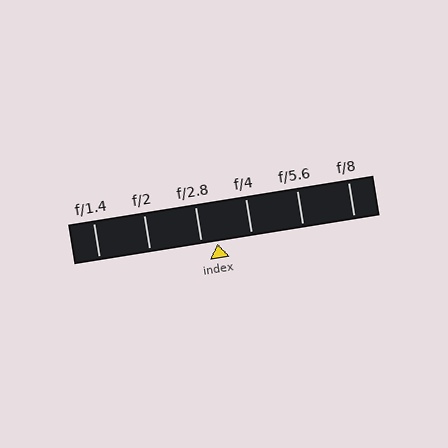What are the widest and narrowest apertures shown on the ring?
The widest aperture shown is f/1.4 and the narrowest is f/8.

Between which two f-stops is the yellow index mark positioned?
The index mark is between f/2.8 and f/4.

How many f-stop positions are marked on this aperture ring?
There are 6 f-stop positions marked.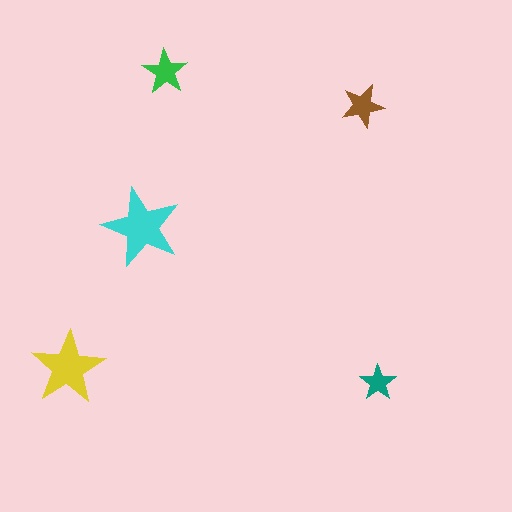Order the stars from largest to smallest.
the cyan one, the yellow one, the green one, the brown one, the teal one.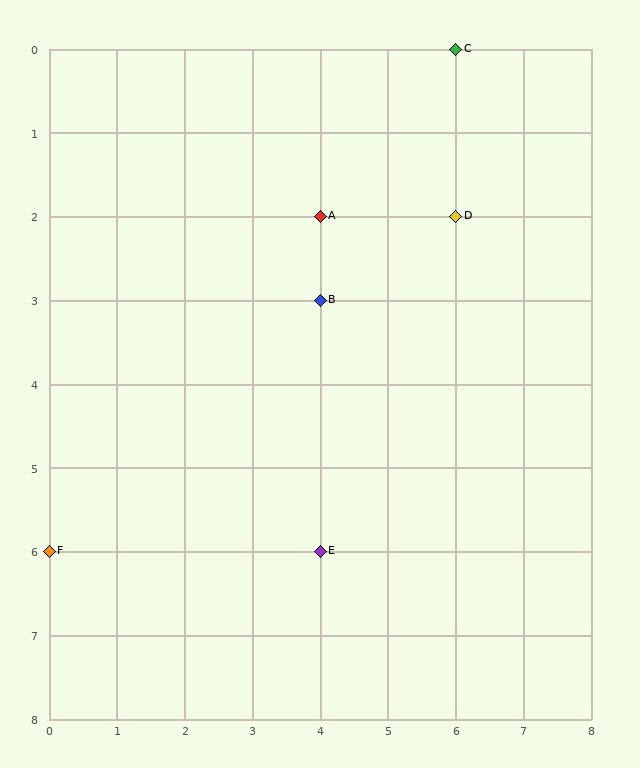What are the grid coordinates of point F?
Point F is at grid coordinates (0, 6).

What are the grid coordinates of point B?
Point B is at grid coordinates (4, 3).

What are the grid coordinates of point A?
Point A is at grid coordinates (4, 2).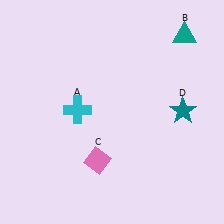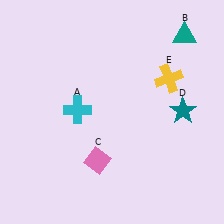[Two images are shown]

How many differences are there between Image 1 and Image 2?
There is 1 difference between the two images.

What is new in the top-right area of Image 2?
A yellow cross (E) was added in the top-right area of Image 2.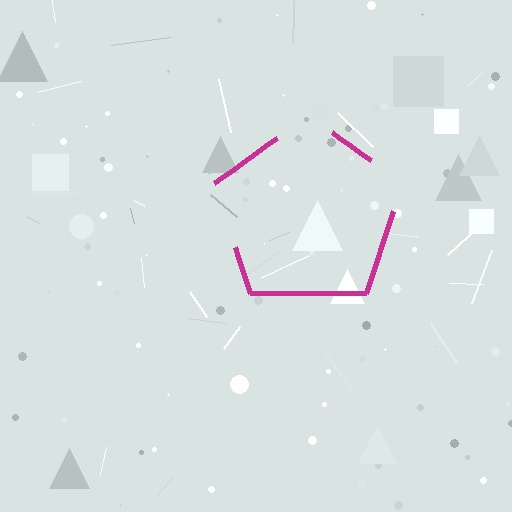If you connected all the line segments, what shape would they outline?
They would outline a pentagon.